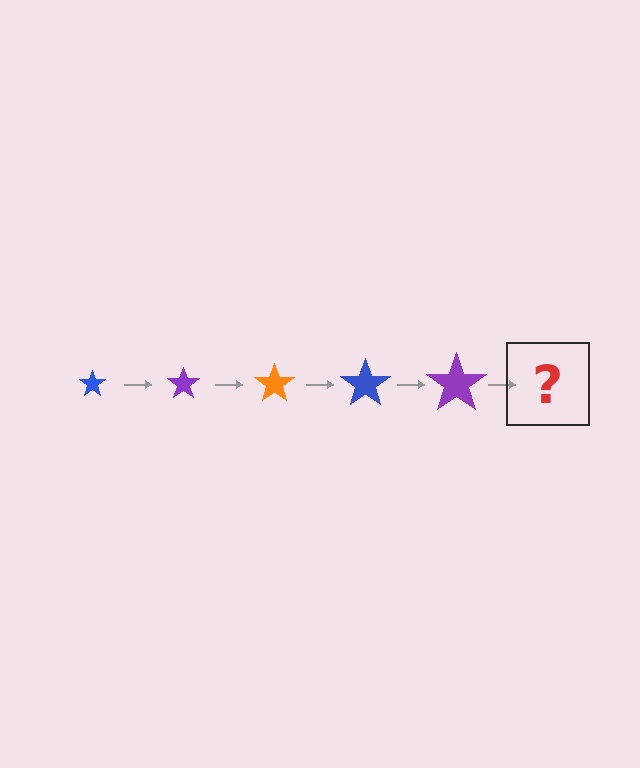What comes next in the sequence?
The next element should be an orange star, larger than the previous one.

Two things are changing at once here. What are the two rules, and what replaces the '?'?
The two rules are that the star grows larger each step and the color cycles through blue, purple, and orange. The '?' should be an orange star, larger than the previous one.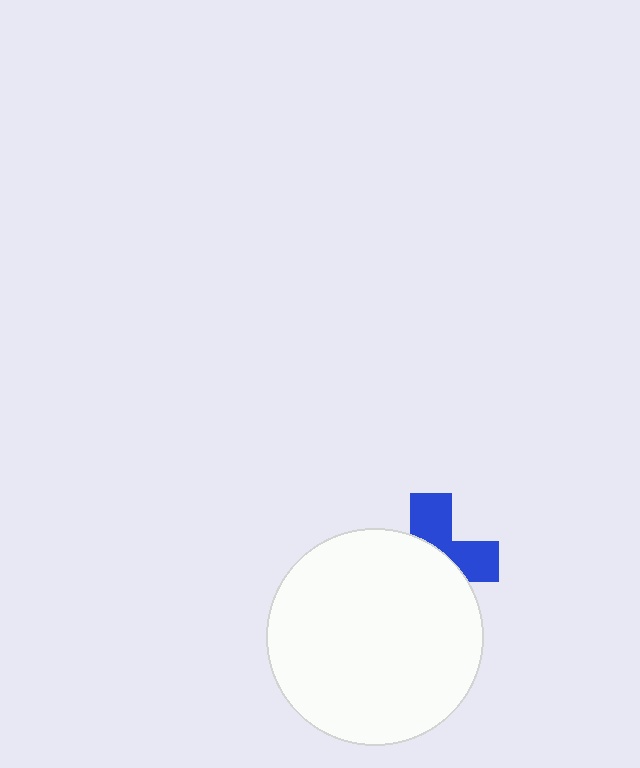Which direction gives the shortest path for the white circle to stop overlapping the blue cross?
Moving down gives the shortest separation.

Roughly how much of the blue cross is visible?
A small part of it is visible (roughly 41%).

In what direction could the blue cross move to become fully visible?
The blue cross could move up. That would shift it out from behind the white circle entirely.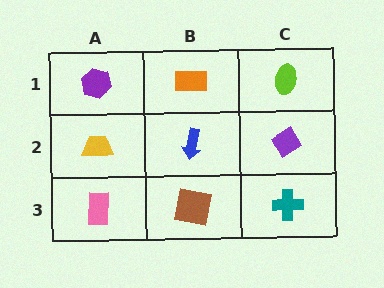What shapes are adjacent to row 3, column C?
A purple diamond (row 2, column C), a brown square (row 3, column B).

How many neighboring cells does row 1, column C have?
2.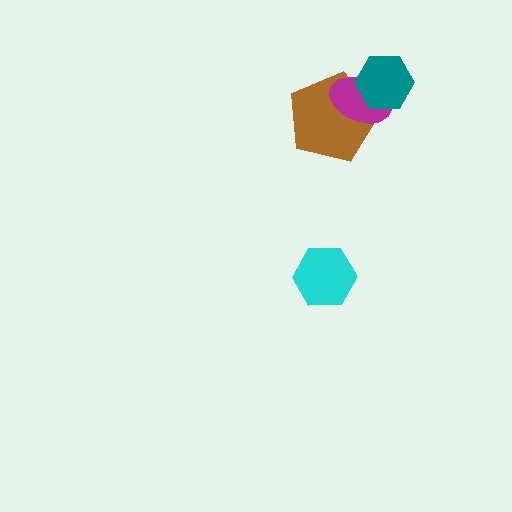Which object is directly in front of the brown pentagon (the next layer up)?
The magenta ellipse is directly in front of the brown pentagon.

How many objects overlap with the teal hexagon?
2 objects overlap with the teal hexagon.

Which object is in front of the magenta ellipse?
The teal hexagon is in front of the magenta ellipse.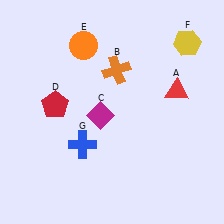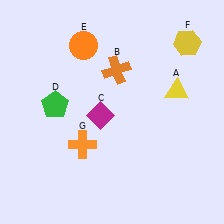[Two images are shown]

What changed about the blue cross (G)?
In Image 1, G is blue. In Image 2, it changed to orange.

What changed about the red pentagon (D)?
In Image 1, D is red. In Image 2, it changed to green.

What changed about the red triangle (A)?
In Image 1, A is red. In Image 2, it changed to yellow.